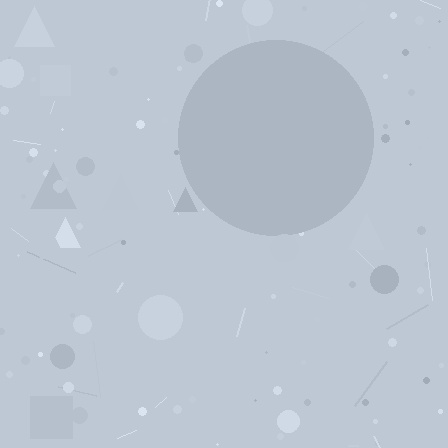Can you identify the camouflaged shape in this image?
The camouflaged shape is a circle.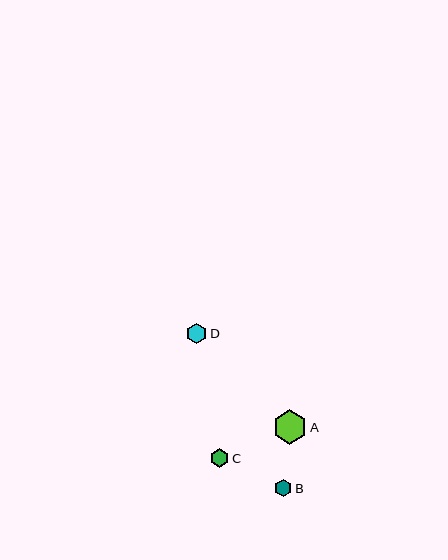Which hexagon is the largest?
Hexagon A is the largest with a size of approximately 34 pixels.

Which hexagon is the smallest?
Hexagon B is the smallest with a size of approximately 17 pixels.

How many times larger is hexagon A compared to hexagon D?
Hexagon A is approximately 1.7 times the size of hexagon D.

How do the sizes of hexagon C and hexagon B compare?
Hexagon C and hexagon B are approximately the same size.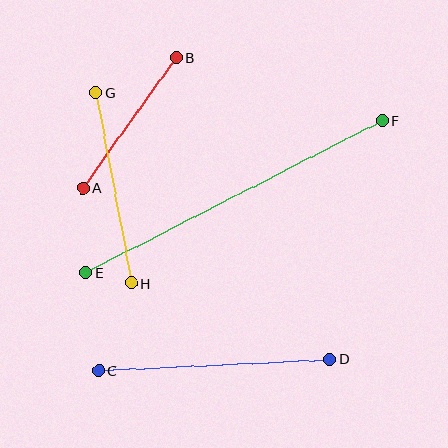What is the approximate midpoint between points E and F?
The midpoint is at approximately (234, 197) pixels.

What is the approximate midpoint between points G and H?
The midpoint is at approximately (114, 188) pixels.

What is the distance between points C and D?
The distance is approximately 231 pixels.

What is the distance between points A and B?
The distance is approximately 160 pixels.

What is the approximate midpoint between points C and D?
The midpoint is at approximately (214, 365) pixels.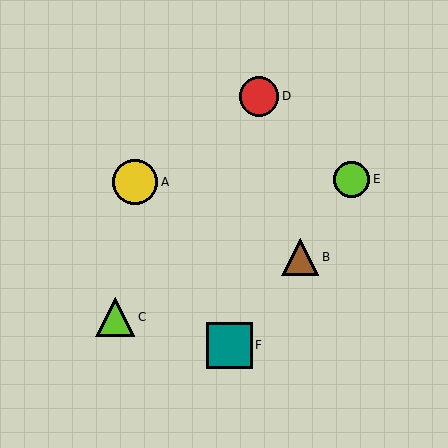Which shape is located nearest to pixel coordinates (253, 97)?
The red circle (labeled D) at (259, 96) is nearest to that location.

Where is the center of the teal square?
The center of the teal square is at (230, 345).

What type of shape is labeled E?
Shape E is a lime circle.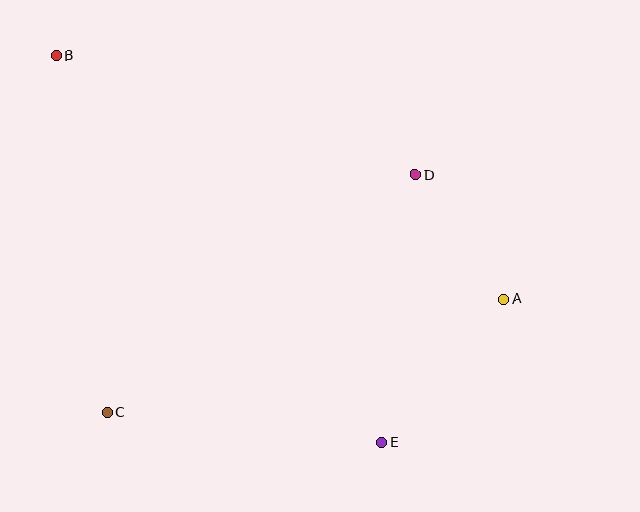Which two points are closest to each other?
Points A and D are closest to each other.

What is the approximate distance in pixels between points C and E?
The distance between C and E is approximately 277 pixels.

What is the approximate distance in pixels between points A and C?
The distance between A and C is approximately 413 pixels.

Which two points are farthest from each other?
Points A and B are farthest from each other.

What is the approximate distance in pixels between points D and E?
The distance between D and E is approximately 269 pixels.